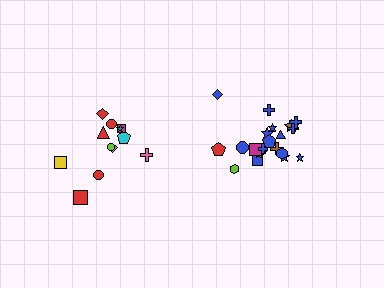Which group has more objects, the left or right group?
The right group.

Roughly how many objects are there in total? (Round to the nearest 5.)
Roughly 35 objects in total.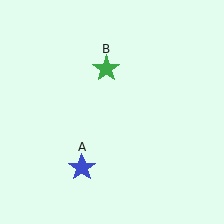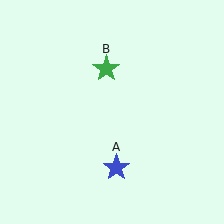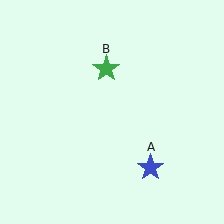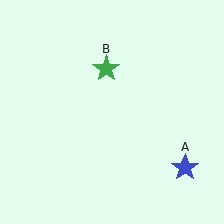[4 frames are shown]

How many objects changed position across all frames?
1 object changed position: blue star (object A).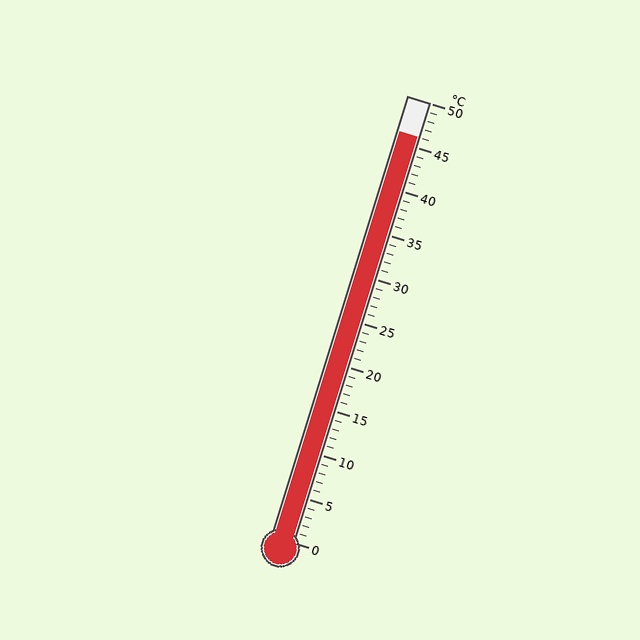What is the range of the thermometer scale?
The thermometer scale ranges from 0°C to 50°C.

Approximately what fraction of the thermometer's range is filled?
The thermometer is filled to approximately 90% of its range.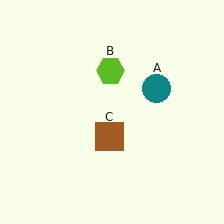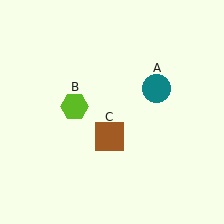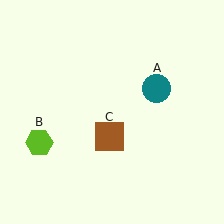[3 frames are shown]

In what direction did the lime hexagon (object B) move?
The lime hexagon (object B) moved down and to the left.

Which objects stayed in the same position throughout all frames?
Teal circle (object A) and brown square (object C) remained stationary.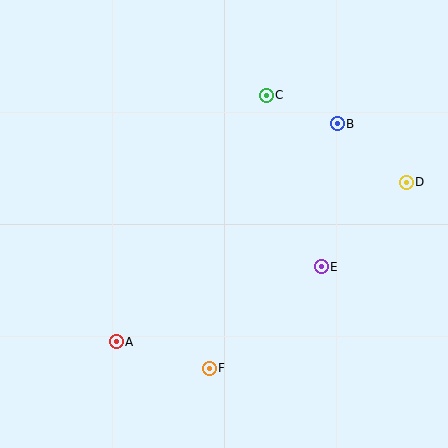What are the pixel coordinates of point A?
Point A is at (116, 342).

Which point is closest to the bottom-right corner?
Point E is closest to the bottom-right corner.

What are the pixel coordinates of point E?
Point E is at (321, 267).